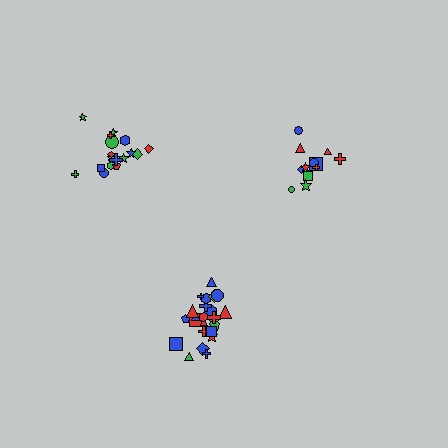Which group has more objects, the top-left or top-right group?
The top-left group.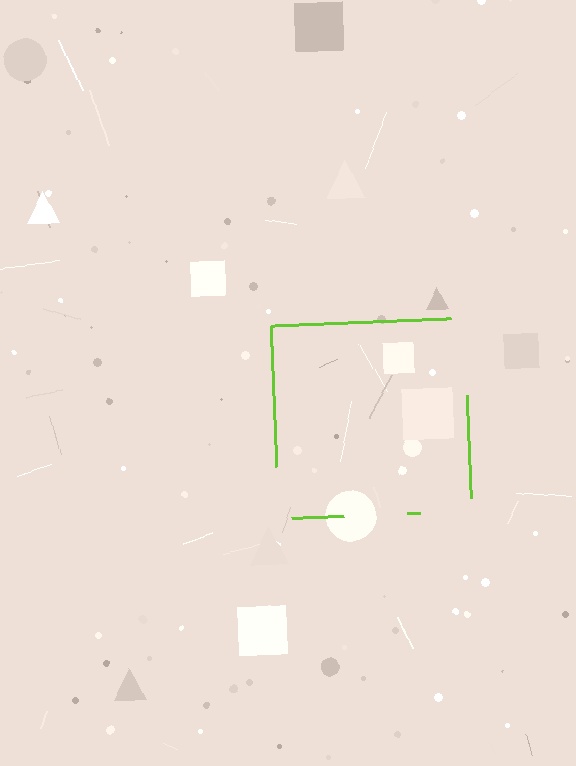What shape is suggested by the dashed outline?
The dashed outline suggests a square.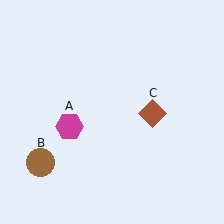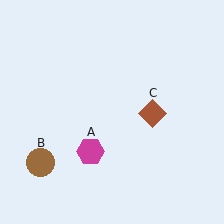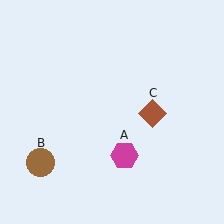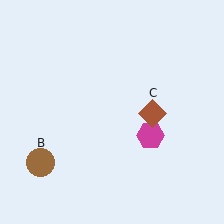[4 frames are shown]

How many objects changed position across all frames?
1 object changed position: magenta hexagon (object A).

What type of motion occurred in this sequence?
The magenta hexagon (object A) rotated counterclockwise around the center of the scene.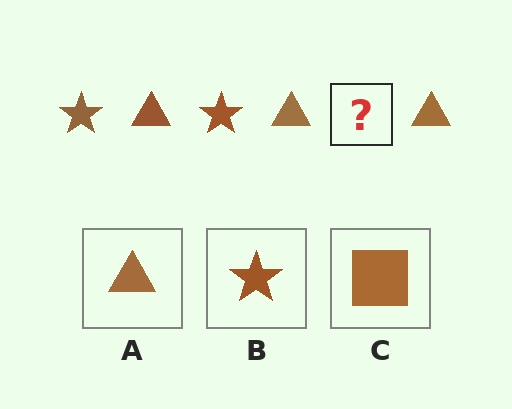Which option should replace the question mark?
Option B.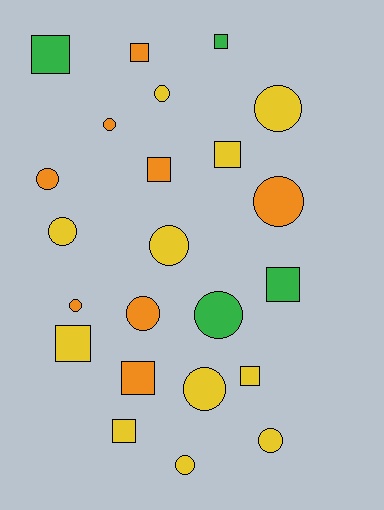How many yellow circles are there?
There are 7 yellow circles.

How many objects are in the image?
There are 23 objects.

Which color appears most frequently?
Yellow, with 11 objects.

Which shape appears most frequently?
Circle, with 13 objects.